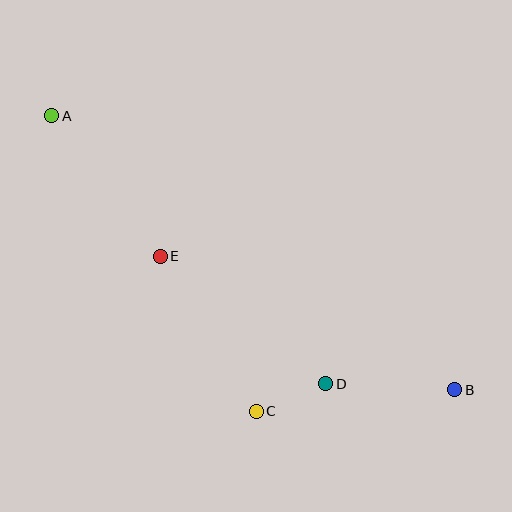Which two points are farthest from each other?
Points A and B are farthest from each other.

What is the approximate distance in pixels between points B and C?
The distance between B and C is approximately 200 pixels.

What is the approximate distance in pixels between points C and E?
The distance between C and E is approximately 182 pixels.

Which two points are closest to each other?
Points C and D are closest to each other.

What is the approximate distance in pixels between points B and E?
The distance between B and E is approximately 324 pixels.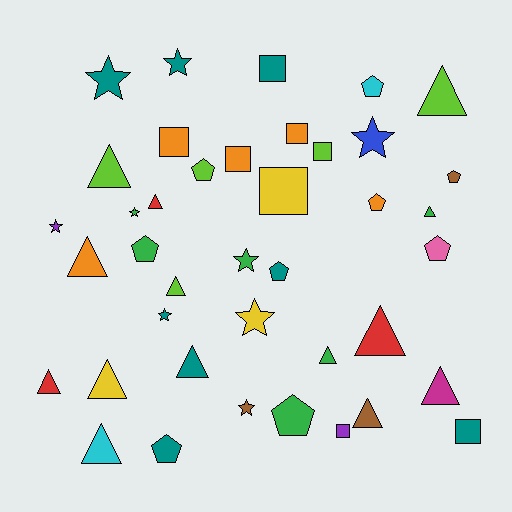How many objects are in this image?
There are 40 objects.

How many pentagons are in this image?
There are 9 pentagons.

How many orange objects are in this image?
There are 5 orange objects.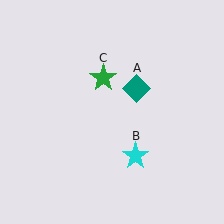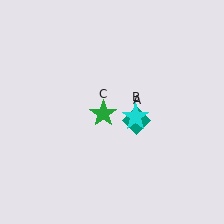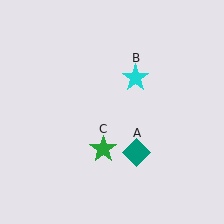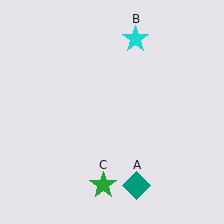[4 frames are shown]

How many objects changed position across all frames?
3 objects changed position: teal diamond (object A), cyan star (object B), green star (object C).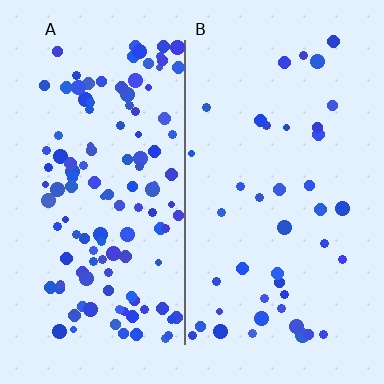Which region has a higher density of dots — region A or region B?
A (the left).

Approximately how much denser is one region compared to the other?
Approximately 3.0× — region A over region B.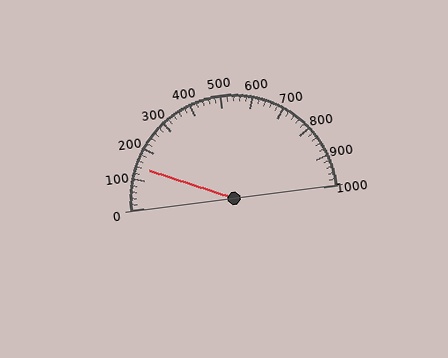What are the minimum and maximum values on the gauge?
The gauge ranges from 0 to 1000.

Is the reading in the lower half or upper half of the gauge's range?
The reading is in the lower half of the range (0 to 1000).